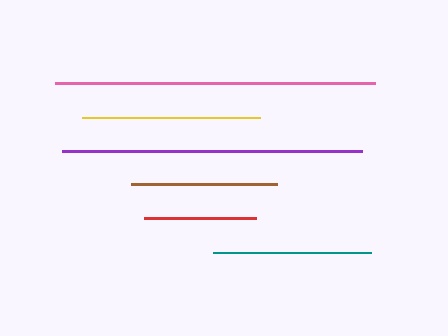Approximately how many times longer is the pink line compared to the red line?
The pink line is approximately 2.8 times the length of the red line.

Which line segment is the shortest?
The red line is the shortest at approximately 112 pixels.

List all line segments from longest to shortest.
From longest to shortest: pink, purple, yellow, teal, brown, red.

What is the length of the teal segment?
The teal segment is approximately 158 pixels long.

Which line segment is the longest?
The pink line is the longest at approximately 319 pixels.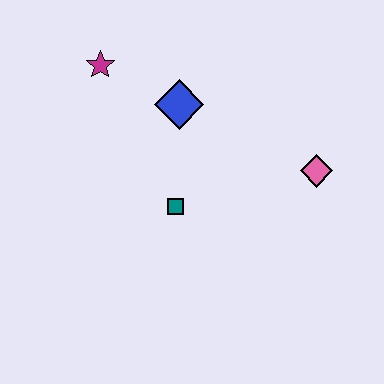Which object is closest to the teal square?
The blue diamond is closest to the teal square.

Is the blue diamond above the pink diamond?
Yes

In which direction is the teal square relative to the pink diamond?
The teal square is to the left of the pink diamond.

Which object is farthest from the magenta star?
The pink diamond is farthest from the magenta star.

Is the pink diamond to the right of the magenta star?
Yes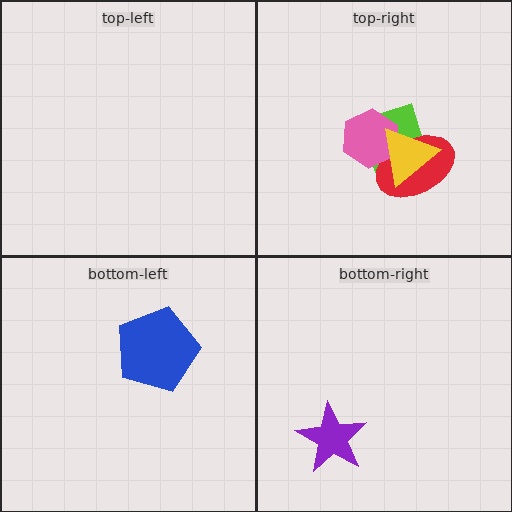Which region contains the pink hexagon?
The top-right region.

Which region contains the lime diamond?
The top-right region.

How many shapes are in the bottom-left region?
1.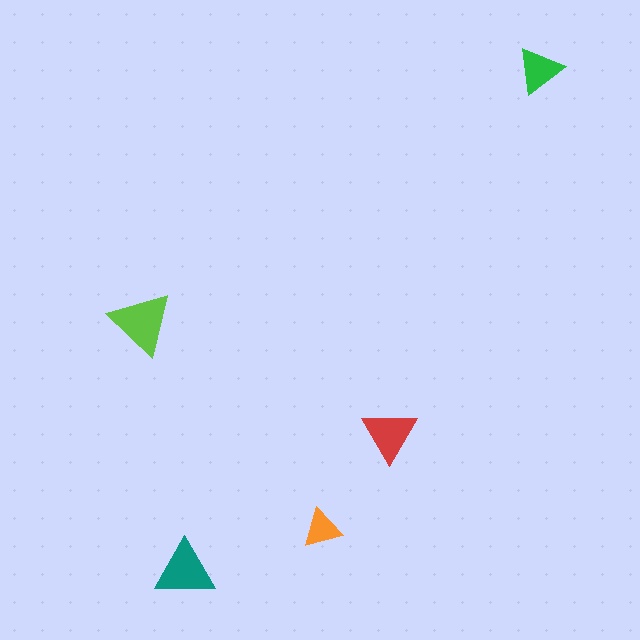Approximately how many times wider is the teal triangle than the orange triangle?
About 1.5 times wider.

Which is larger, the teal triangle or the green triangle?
The teal one.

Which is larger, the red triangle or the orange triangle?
The red one.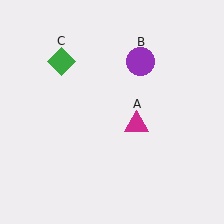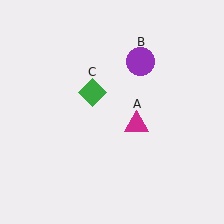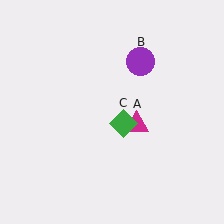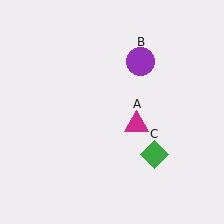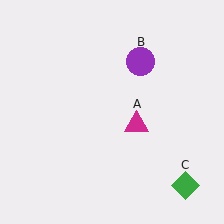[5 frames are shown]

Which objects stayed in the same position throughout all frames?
Magenta triangle (object A) and purple circle (object B) remained stationary.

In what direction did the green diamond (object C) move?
The green diamond (object C) moved down and to the right.